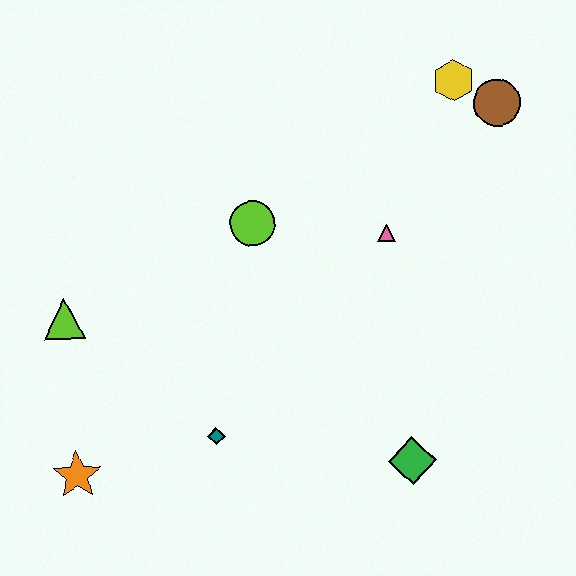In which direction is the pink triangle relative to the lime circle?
The pink triangle is to the right of the lime circle.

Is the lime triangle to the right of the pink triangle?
No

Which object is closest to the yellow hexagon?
The brown circle is closest to the yellow hexagon.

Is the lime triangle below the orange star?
No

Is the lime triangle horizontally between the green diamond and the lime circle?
No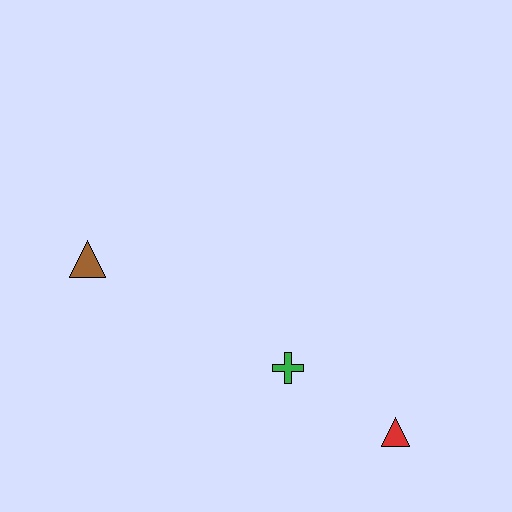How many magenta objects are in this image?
There are no magenta objects.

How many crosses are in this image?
There is 1 cross.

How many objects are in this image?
There are 3 objects.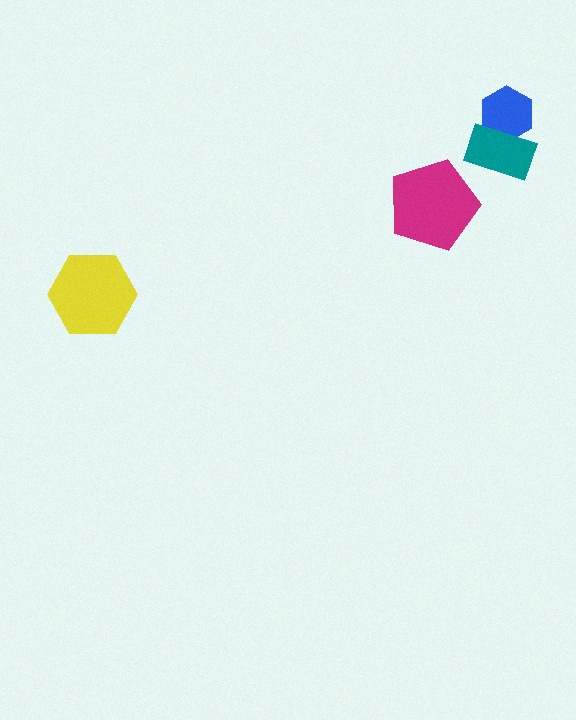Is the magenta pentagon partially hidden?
No, no other shape covers it.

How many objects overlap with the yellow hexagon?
0 objects overlap with the yellow hexagon.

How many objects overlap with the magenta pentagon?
0 objects overlap with the magenta pentagon.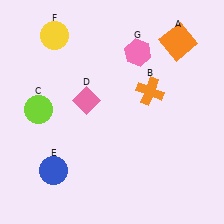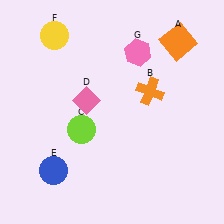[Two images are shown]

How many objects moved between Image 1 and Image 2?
1 object moved between the two images.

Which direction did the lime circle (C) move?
The lime circle (C) moved right.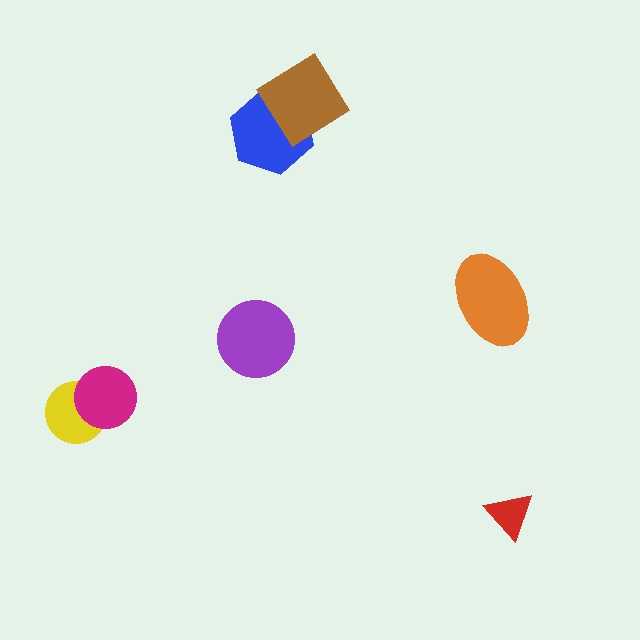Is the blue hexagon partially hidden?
Yes, it is partially covered by another shape.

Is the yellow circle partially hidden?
Yes, it is partially covered by another shape.